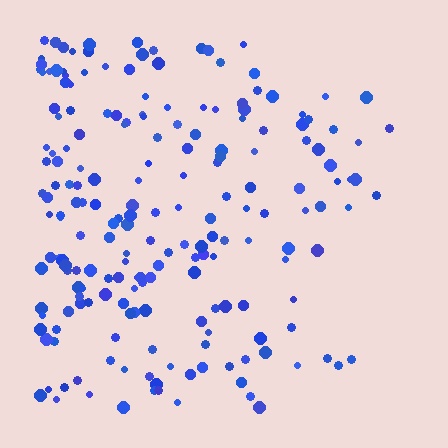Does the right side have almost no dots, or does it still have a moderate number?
Still a moderate number, just noticeably fewer than the left.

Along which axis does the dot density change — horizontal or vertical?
Horizontal.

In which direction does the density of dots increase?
From right to left, with the left side densest.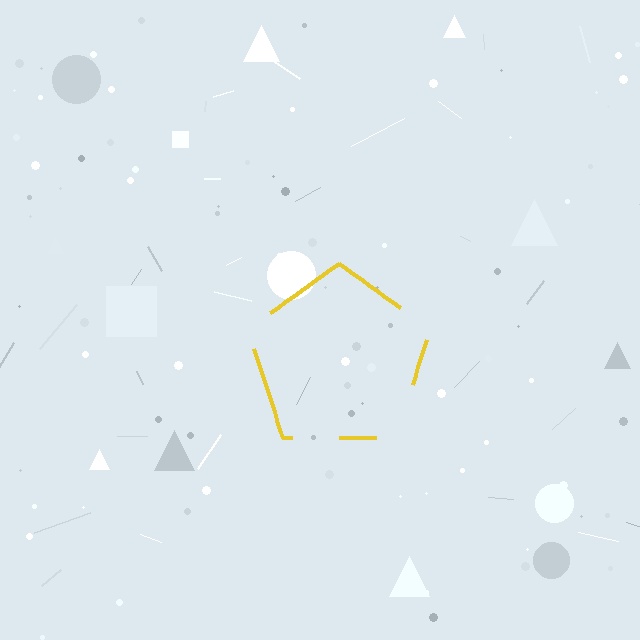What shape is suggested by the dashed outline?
The dashed outline suggests a pentagon.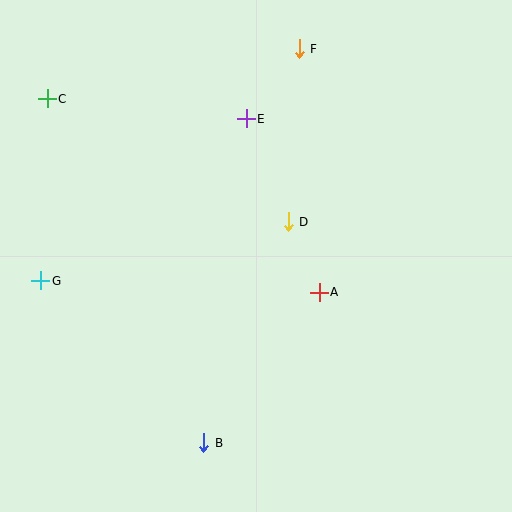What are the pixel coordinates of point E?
Point E is at (246, 119).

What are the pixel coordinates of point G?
Point G is at (41, 281).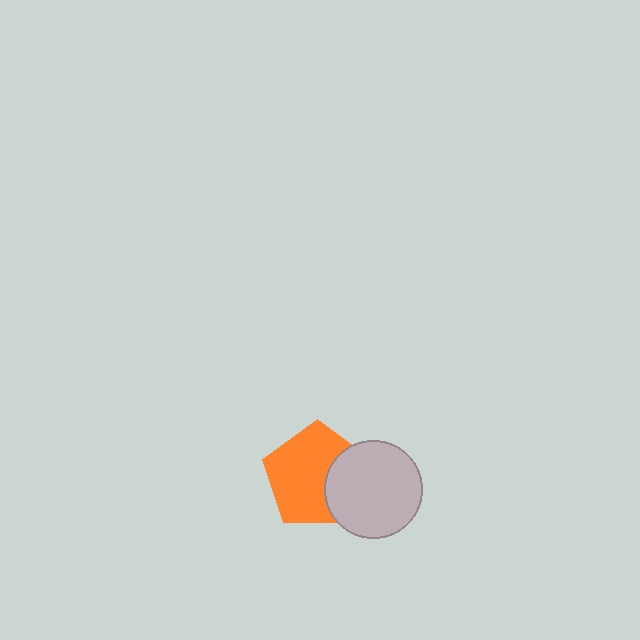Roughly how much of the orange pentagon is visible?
Most of it is visible (roughly 69%).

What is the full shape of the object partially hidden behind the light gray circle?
The partially hidden object is an orange pentagon.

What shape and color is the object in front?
The object in front is a light gray circle.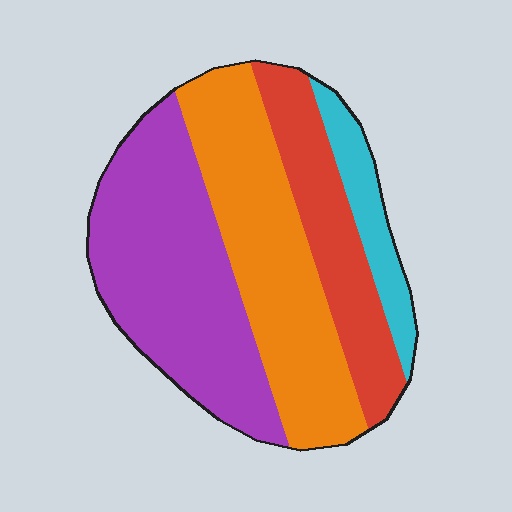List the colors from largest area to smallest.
From largest to smallest: purple, orange, red, cyan.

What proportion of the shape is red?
Red takes up less than a quarter of the shape.